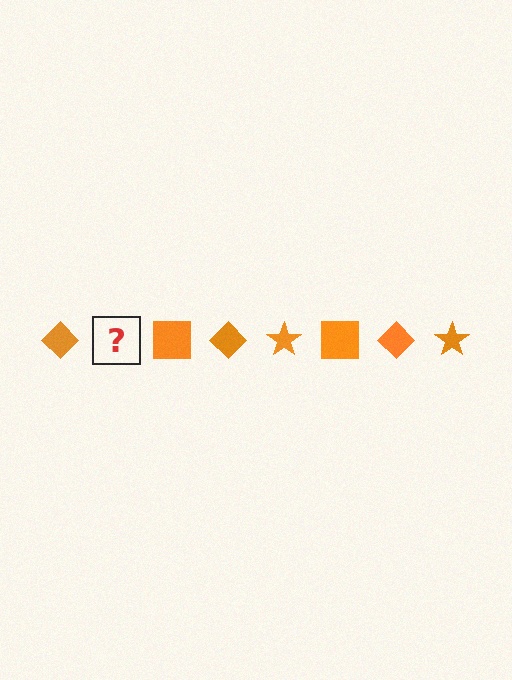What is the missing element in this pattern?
The missing element is an orange star.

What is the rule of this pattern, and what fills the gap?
The rule is that the pattern cycles through diamond, star, square shapes in orange. The gap should be filled with an orange star.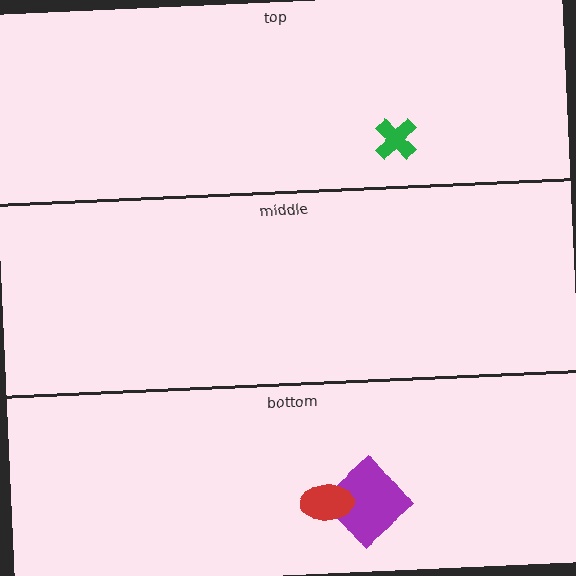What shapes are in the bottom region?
The purple diamond, the red ellipse.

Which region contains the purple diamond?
The bottom region.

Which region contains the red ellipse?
The bottom region.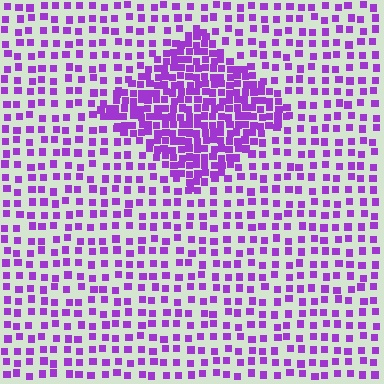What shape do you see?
I see a diamond.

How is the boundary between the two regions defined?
The boundary is defined by a change in element density (approximately 2.3x ratio). All elements are the same color, size, and shape.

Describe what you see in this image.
The image contains small purple elements arranged at two different densities. A diamond-shaped region is visible where the elements are more densely packed than the surrounding area.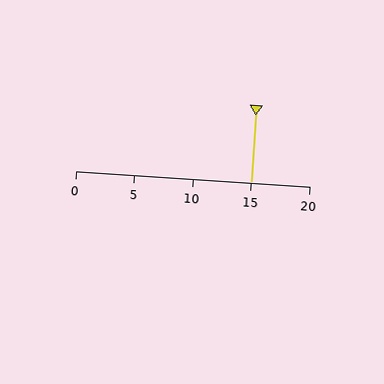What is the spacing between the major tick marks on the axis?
The major ticks are spaced 5 apart.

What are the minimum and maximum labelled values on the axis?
The axis runs from 0 to 20.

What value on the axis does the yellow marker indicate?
The marker indicates approximately 15.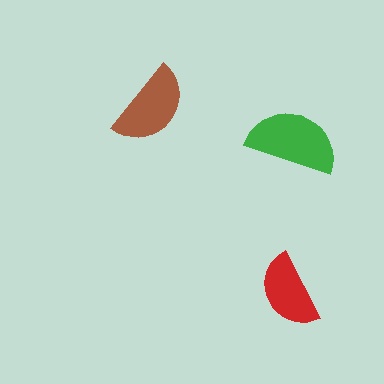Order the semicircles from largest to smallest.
the green one, the brown one, the red one.